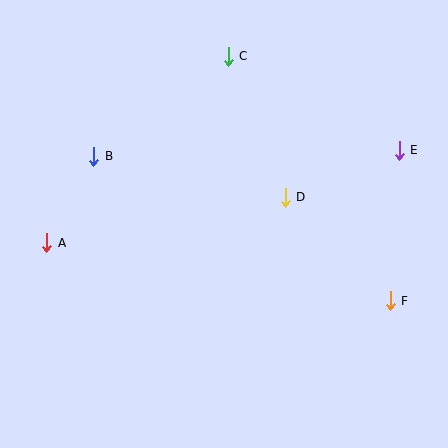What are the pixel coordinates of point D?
Point D is at (285, 197).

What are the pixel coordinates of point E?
Point E is at (399, 150).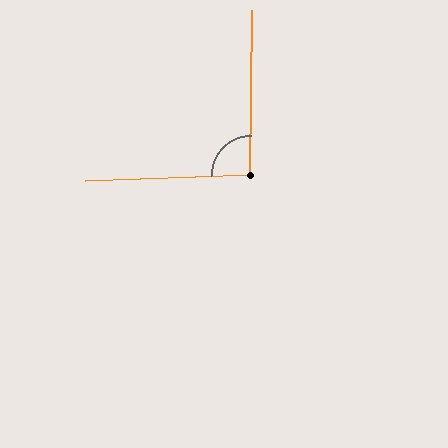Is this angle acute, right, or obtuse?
It is approximately a right angle.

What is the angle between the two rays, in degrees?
Approximately 93 degrees.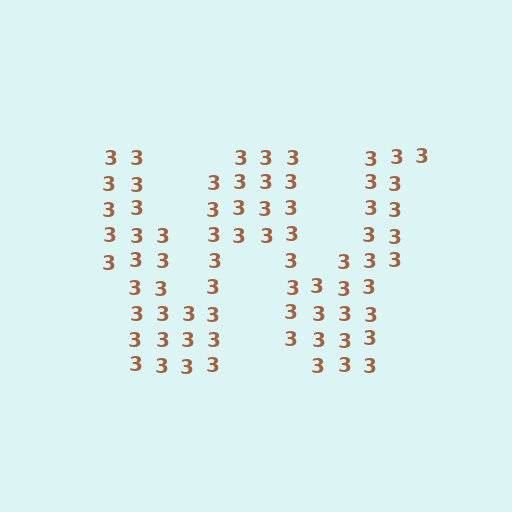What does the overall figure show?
The overall figure shows the letter W.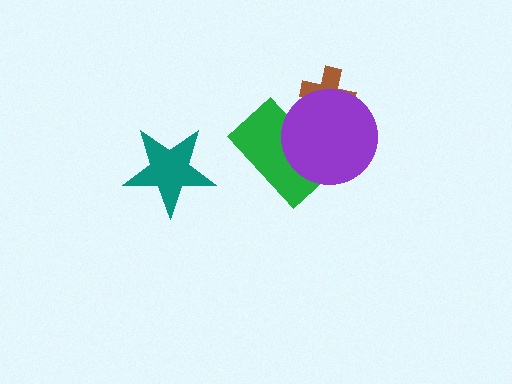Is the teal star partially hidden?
No, no other shape covers it.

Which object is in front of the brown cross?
The purple circle is in front of the brown cross.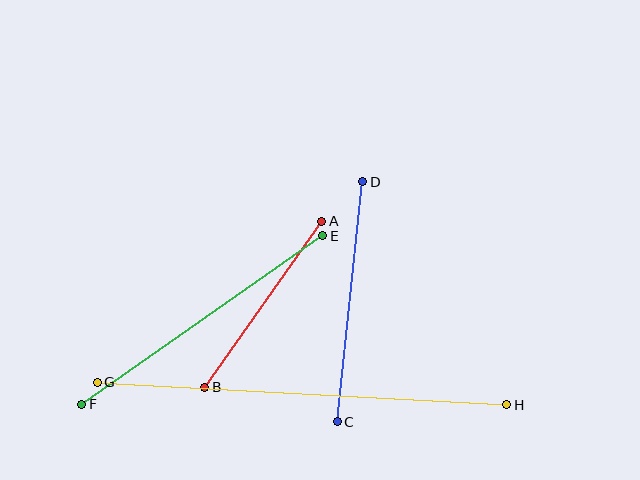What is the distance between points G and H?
The distance is approximately 410 pixels.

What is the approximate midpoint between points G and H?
The midpoint is at approximately (302, 393) pixels.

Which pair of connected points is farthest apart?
Points G and H are farthest apart.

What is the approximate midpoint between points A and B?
The midpoint is at approximately (263, 304) pixels.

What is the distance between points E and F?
The distance is approximately 294 pixels.